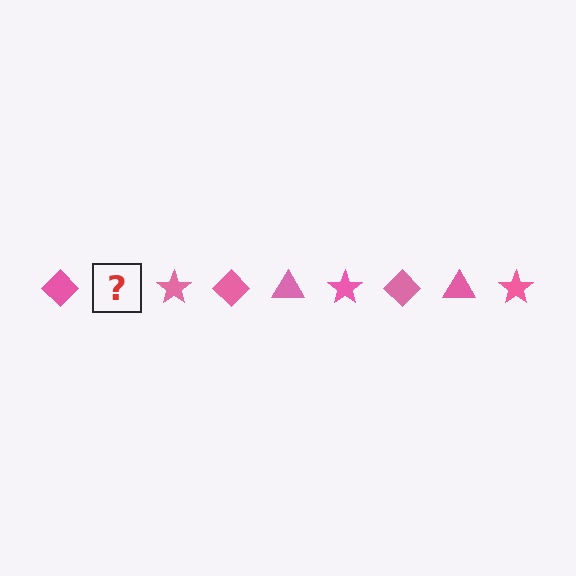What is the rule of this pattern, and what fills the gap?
The rule is that the pattern cycles through diamond, triangle, star shapes in pink. The gap should be filled with a pink triangle.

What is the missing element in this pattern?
The missing element is a pink triangle.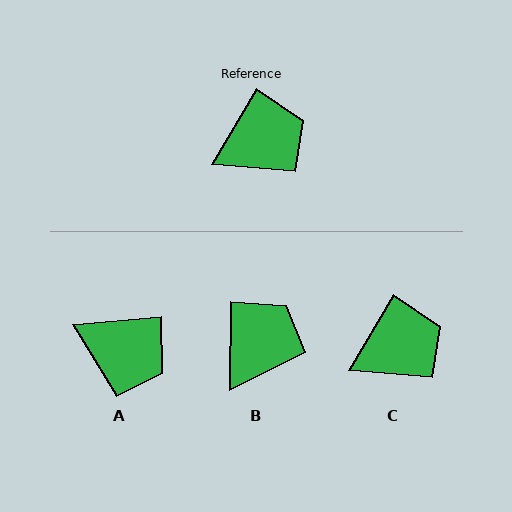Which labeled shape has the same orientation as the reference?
C.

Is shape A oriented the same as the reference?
No, it is off by about 54 degrees.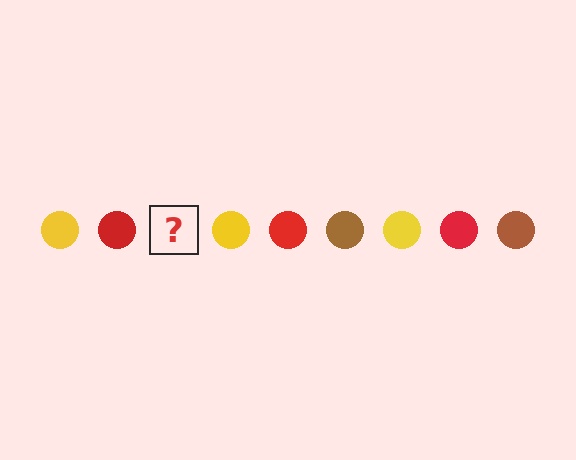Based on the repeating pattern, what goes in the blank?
The blank should be a brown circle.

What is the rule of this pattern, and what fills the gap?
The rule is that the pattern cycles through yellow, red, brown circles. The gap should be filled with a brown circle.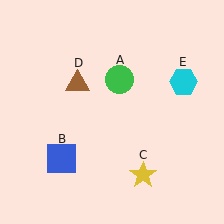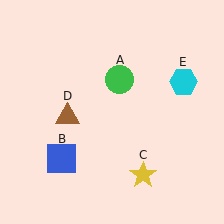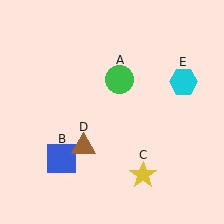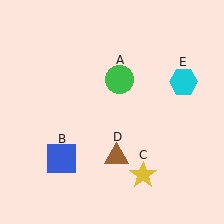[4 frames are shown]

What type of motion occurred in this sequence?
The brown triangle (object D) rotated counterclockwise around the center of the scene.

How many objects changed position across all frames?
1 object changed position: brown triangle (object D).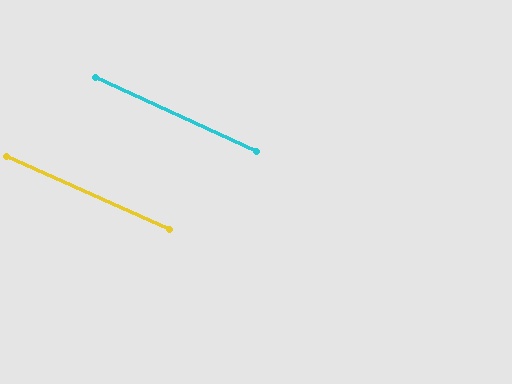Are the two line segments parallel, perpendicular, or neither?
Parallel — their directions differ by only 0.5°.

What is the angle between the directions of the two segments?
Approximately 1 degree.